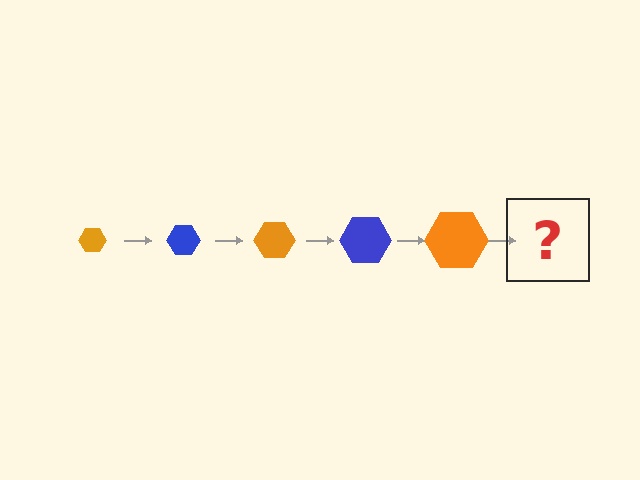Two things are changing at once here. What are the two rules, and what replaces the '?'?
The two rules are that the hexagon grows larger each step and the color cycles through orange and blue. The '?' should be a blue hexagon, larger than the previous one.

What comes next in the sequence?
The next element should be a blue hexagon, larger than the previous one.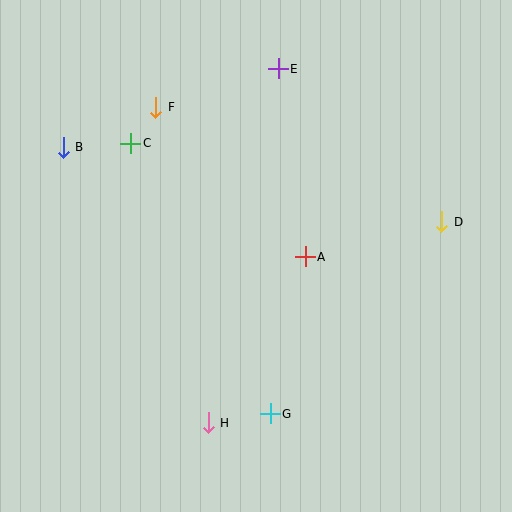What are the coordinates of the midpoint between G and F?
The midpoint between G and F is at (213, 260).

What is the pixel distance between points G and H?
The distance between G and H is 62 pixels.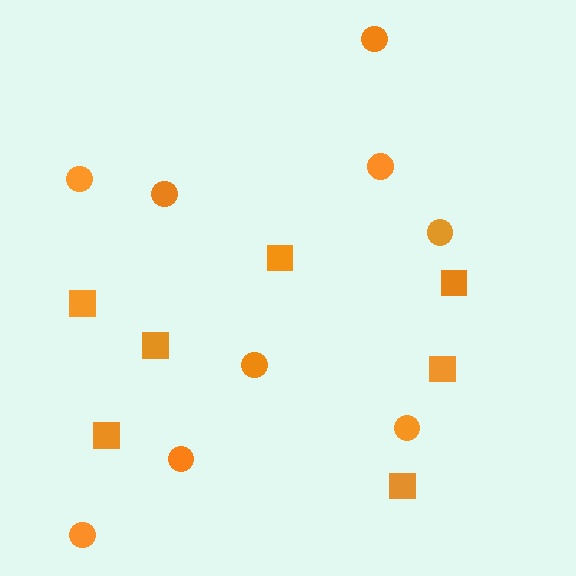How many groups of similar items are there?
There are 2 groups: one group of squares (7) and one group of circles (9).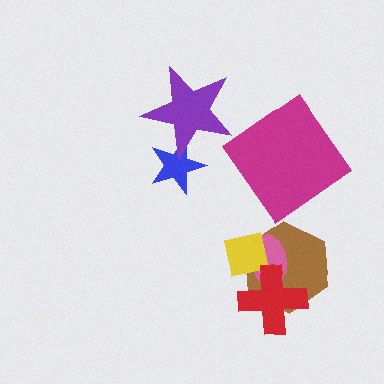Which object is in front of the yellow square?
The red cross is in front of the yellow square.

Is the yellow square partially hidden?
Yes, it is partially covered by another shape.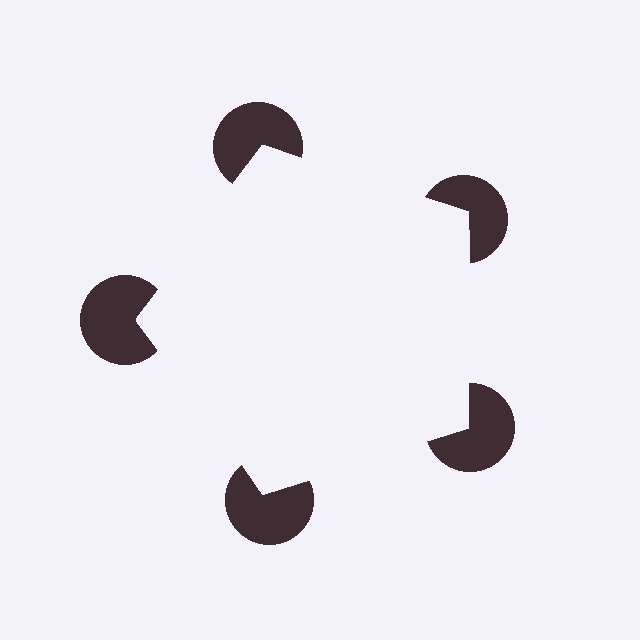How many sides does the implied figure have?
5 sides.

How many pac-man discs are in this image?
There are 5 — one at each vertex of the illusory pentagon.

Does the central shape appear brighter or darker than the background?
It typically appears slightly brighter than the background, even though no actual brightness change is drawn.